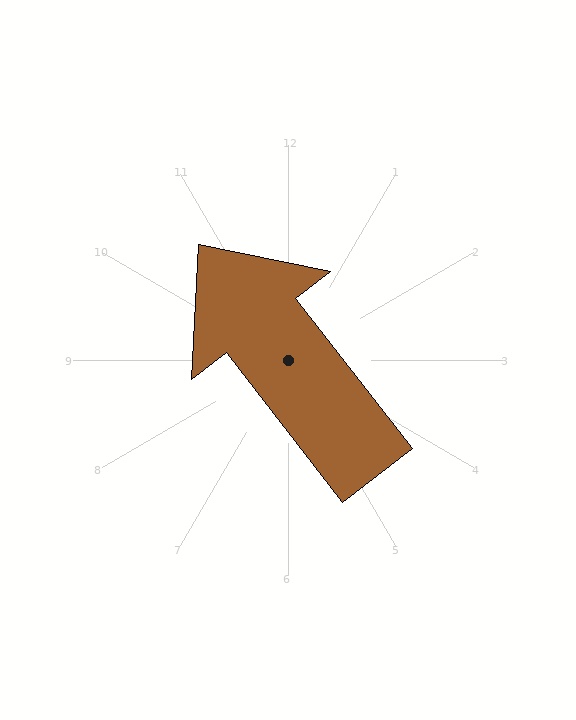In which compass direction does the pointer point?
Northwest.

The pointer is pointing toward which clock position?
Roughly 11 o'clock.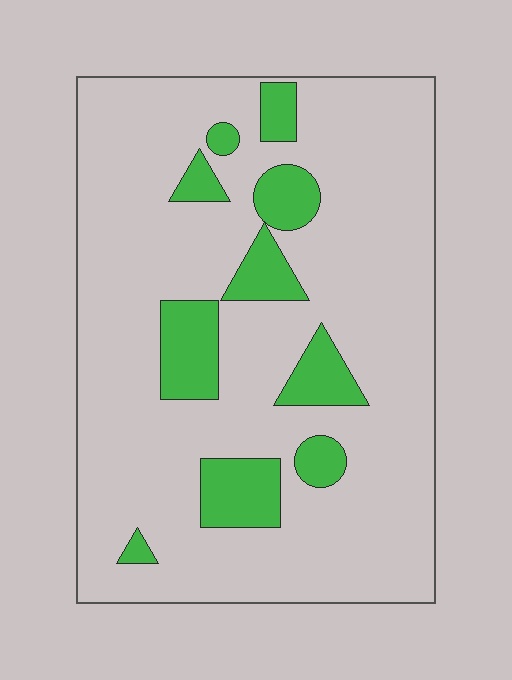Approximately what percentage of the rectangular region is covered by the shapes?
Approximately 15%.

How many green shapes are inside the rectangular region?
10.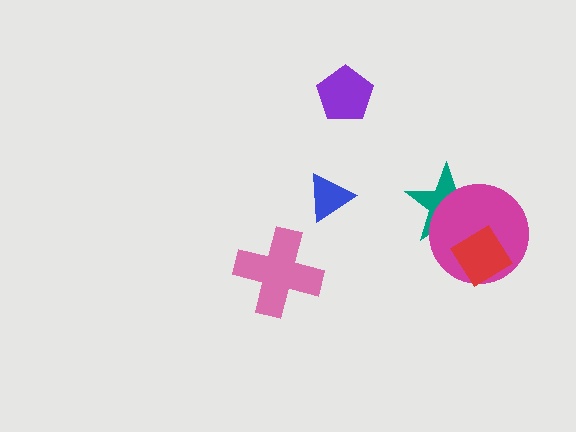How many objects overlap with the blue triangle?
0 objects overlap with the blue triangle.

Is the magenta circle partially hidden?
Yes, it is partially covered by another shape.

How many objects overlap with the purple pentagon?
0 objects overlap with the purple pentagon.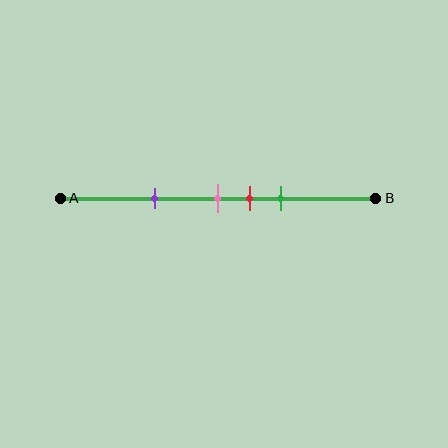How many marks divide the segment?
There are 4 marks dividing the segment.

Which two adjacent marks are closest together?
The pink and red marks are the closest adjacent pair.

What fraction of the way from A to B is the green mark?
The green mark is approximately 70% (0.7) of the way from A to B.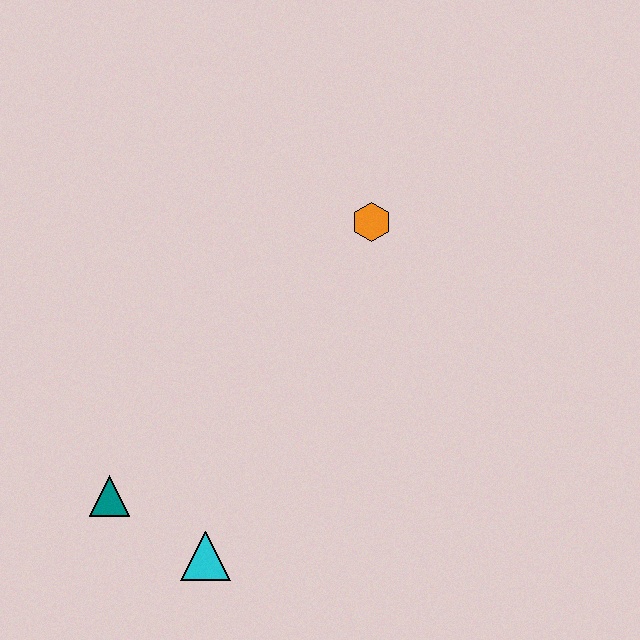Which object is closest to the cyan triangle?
The teal triangle is closest to the cyan triangle.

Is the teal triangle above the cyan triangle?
Yes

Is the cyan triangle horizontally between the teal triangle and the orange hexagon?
Yes